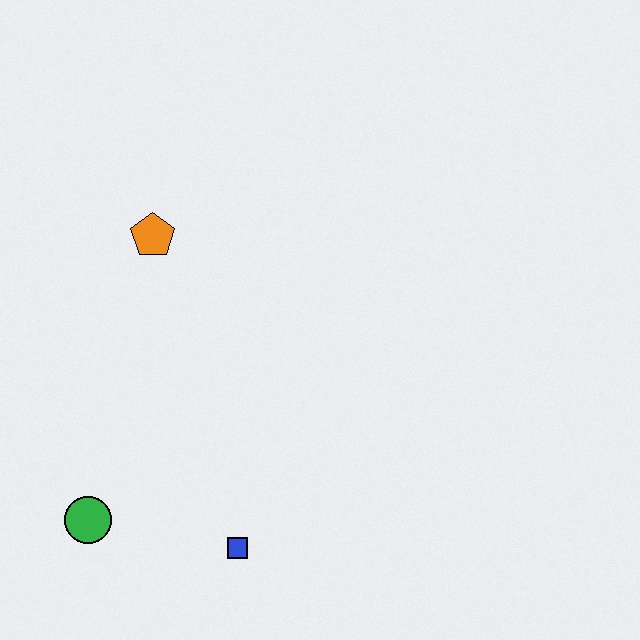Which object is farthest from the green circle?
The orange pentagon is farthest from the green circle.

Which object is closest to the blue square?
The green circle is closest to the blue square.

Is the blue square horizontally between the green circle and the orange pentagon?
No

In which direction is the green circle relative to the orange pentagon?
The green circle is below the orange pentagon.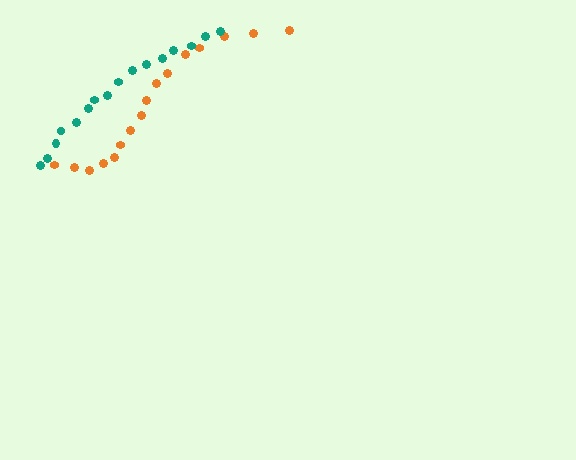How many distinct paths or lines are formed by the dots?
There are 2 distinct paths.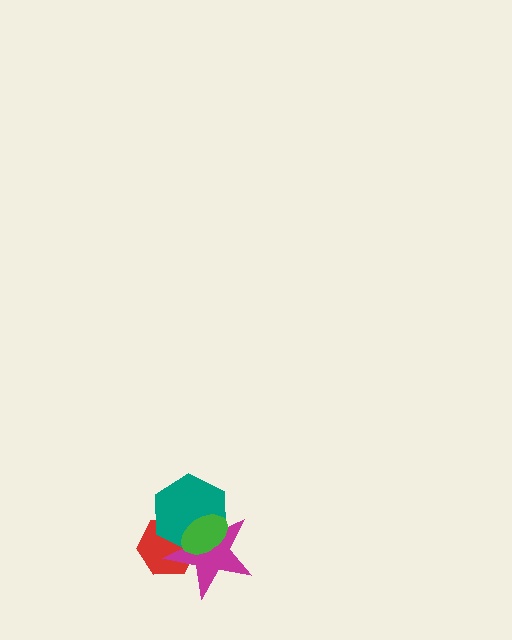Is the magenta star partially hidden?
Yes, it is partially covered by another shape.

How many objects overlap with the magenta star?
3 objects overlap with the magenta star.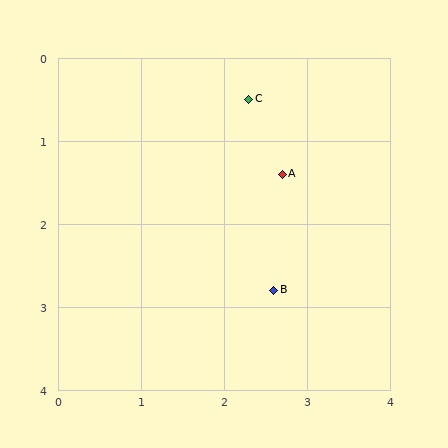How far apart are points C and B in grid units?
Points C and B are about 2.3 grid units apart.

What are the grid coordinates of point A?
Point A is at approximately (2.7, 1.4).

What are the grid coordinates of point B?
Point B is at approximately (2.6, 2.8).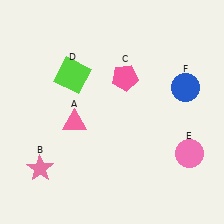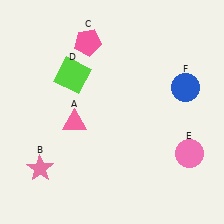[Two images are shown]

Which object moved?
The pink pentagon (C) moved left.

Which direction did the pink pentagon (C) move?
The pink pentagon (C) moved left.